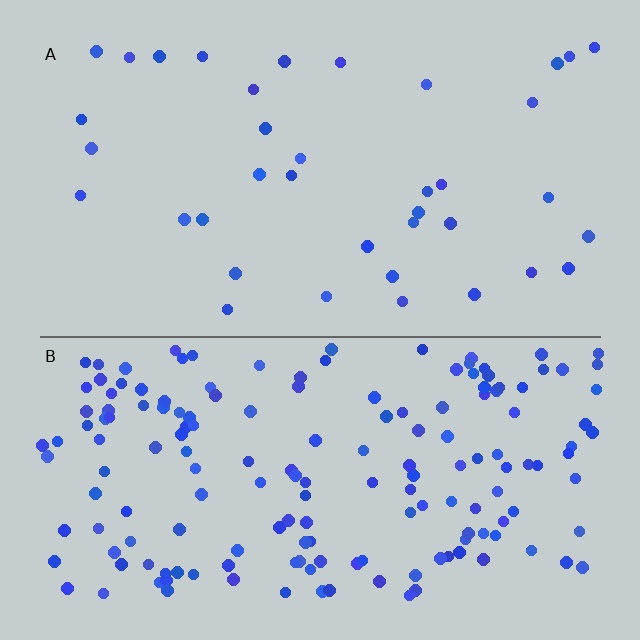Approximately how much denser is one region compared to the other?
Approximately 4.5× — region B over region A.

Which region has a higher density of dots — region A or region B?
B (the bottom).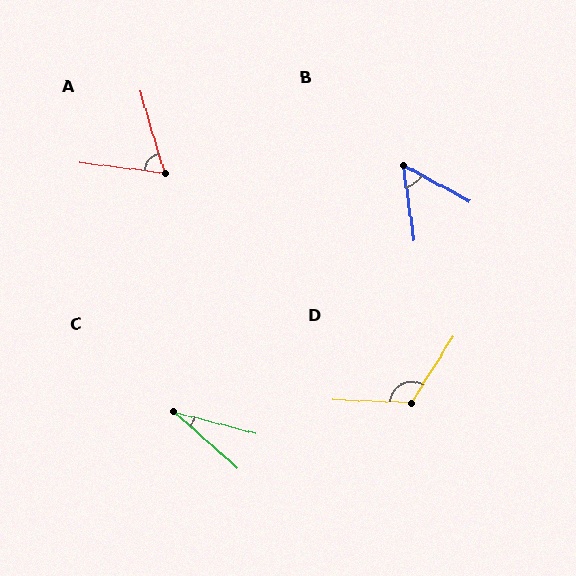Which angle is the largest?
D, at approximately 120 degrees.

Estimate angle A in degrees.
Approximately 66 degrees.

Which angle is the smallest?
C, at approximately 27 degrees.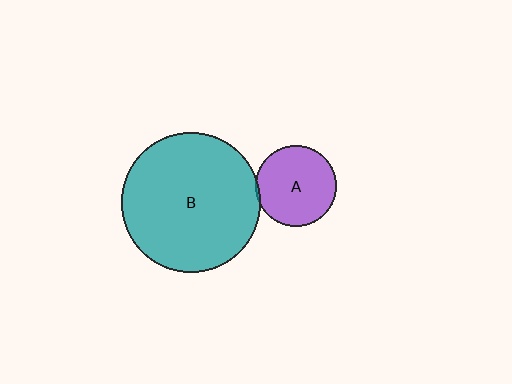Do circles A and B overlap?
Yes.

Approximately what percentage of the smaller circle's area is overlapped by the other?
Approximately 5%.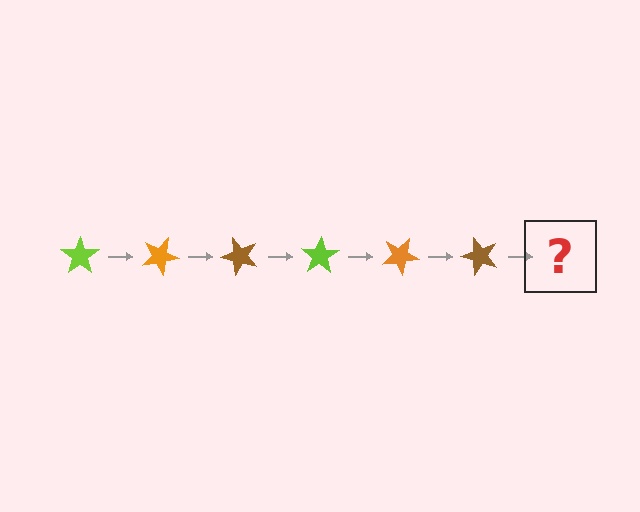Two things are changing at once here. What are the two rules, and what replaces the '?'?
The two rules are that it rotates 25 degrees each step and the color cycles through lime, orange, and brown. The '?' should be a lime star, rotated 150 degrees from the start.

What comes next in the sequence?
The next element should be a lime star, rotated 150 degrees from the start.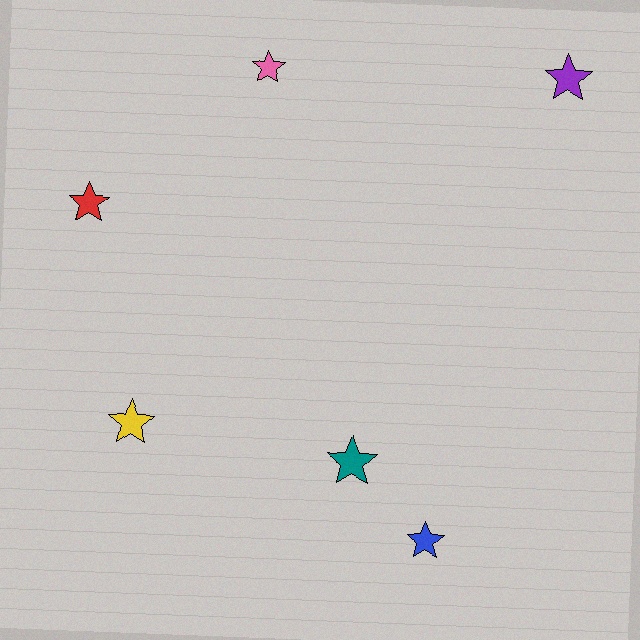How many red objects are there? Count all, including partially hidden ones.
There is 1 red object.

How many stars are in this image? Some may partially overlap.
There are 6 stars.